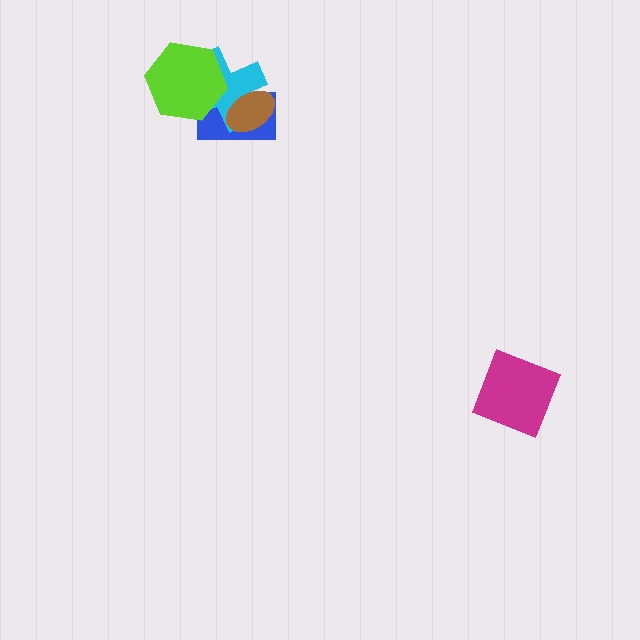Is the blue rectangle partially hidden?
Yes, it is partially covered by another shape.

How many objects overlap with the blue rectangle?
3 objects overlap with the blue rectangle.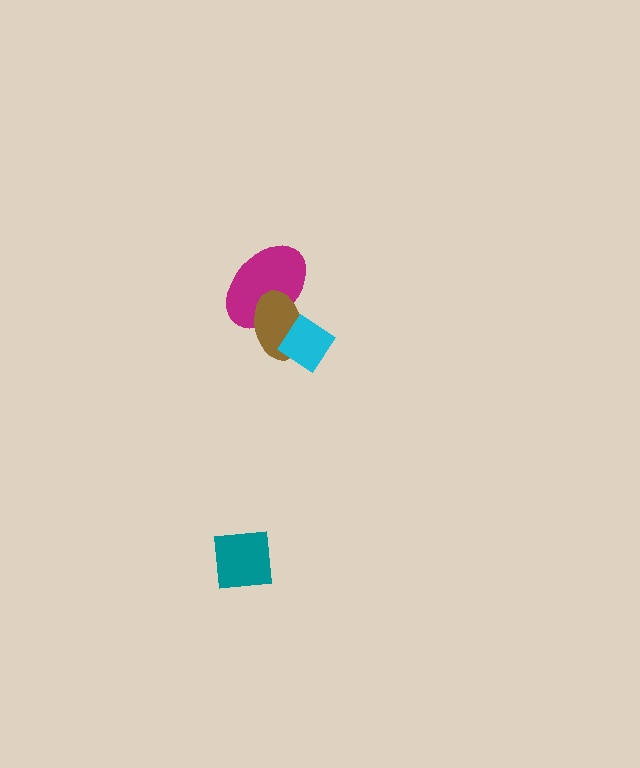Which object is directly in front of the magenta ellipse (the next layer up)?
The brown ellipse is directly in front of the magenta ellipse.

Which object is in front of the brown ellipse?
The cyan diamond is in front of the brown ellipse.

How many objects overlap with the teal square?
0 objects overlap with the teal square.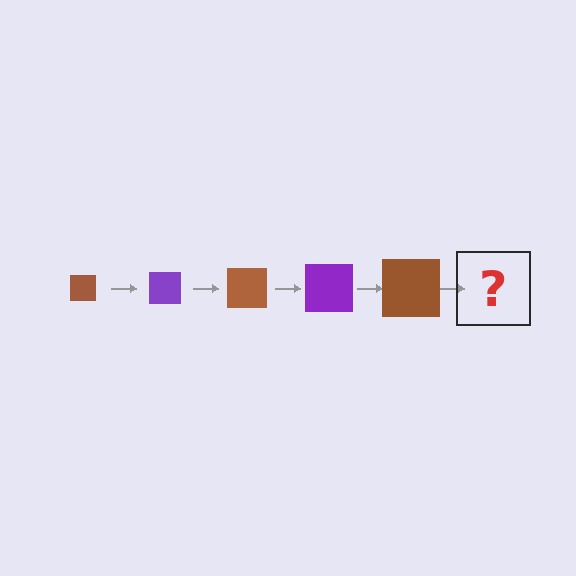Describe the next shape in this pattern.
It should be a purple square, larger than the previous one.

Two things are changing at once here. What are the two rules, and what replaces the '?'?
The two rules are that the square grows larger each step and the color cycles through brown and purple. The '?' should be a purple square, larger than the previous one.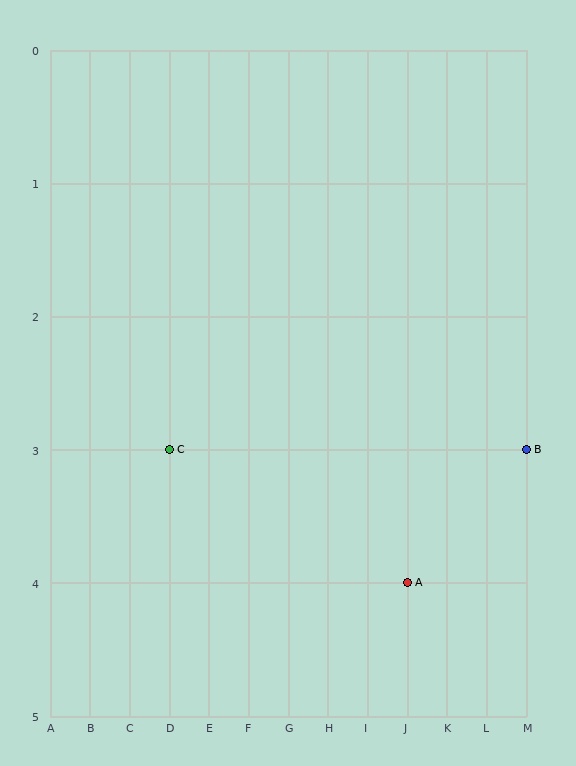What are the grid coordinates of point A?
Point A is at grid coordinates (J, 4).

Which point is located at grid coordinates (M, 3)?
Point B is at (M, 3).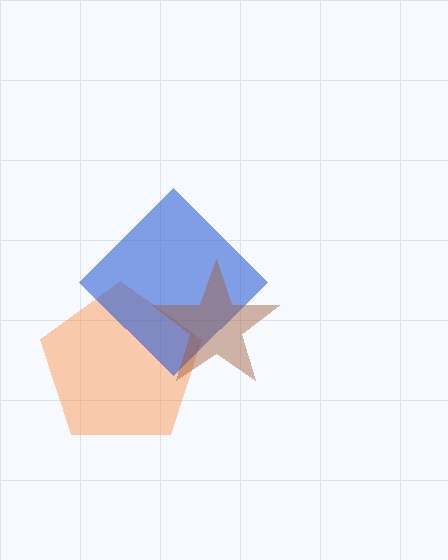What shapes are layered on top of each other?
The layered shapes are: an orange pentagon, a blue diamond, a brown star.